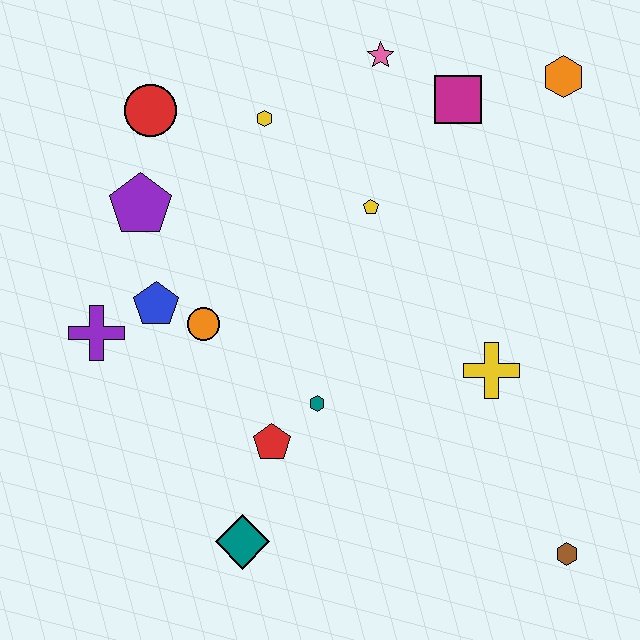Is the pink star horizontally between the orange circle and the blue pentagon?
No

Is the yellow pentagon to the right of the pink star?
No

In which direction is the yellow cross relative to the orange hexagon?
The yellow cross is below the orange hexagon.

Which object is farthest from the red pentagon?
The orange hexagon is farthest from the red pentagon.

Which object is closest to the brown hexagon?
The yellow cross is closest to the brown hexagon.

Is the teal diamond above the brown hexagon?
Yes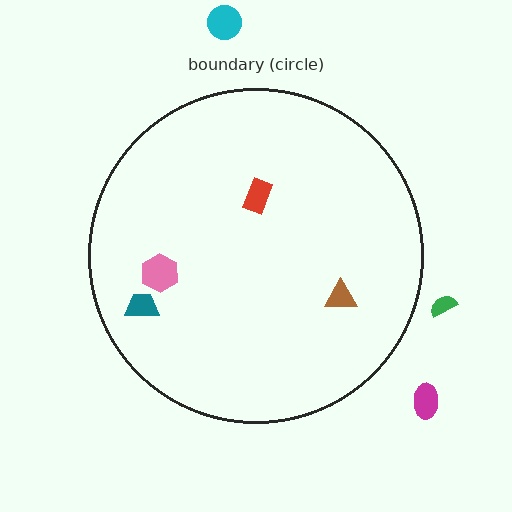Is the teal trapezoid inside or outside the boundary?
Inside.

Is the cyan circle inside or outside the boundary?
Outside.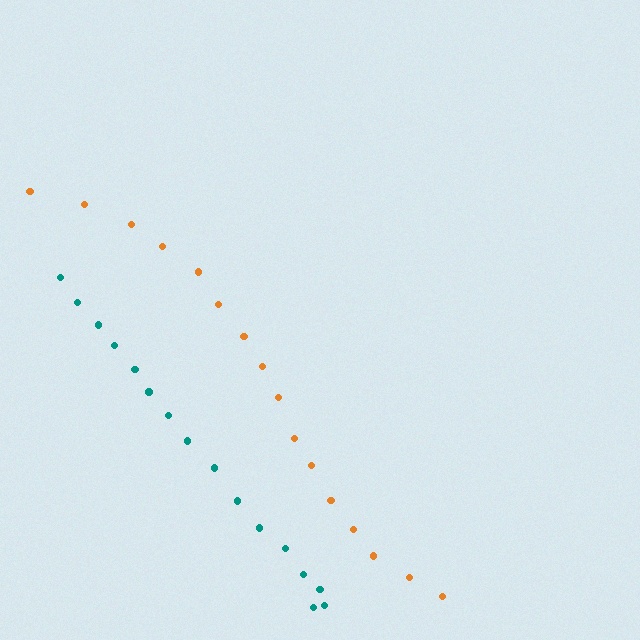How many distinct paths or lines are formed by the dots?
There are 2 distinct paths.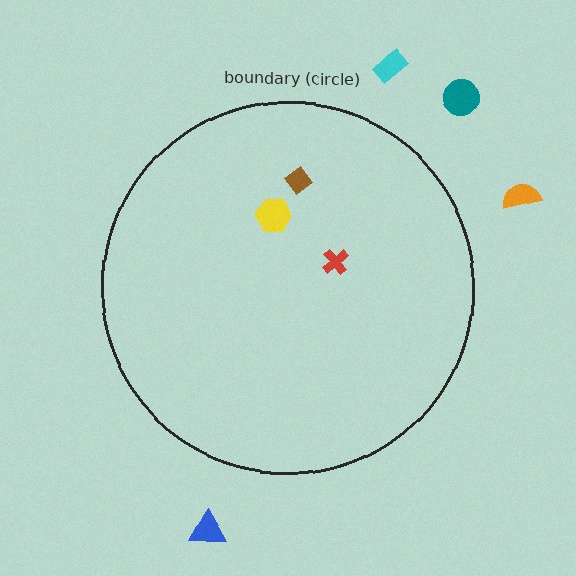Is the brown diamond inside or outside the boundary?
Inside.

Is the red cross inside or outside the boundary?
Inside.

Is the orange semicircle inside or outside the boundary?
Outside.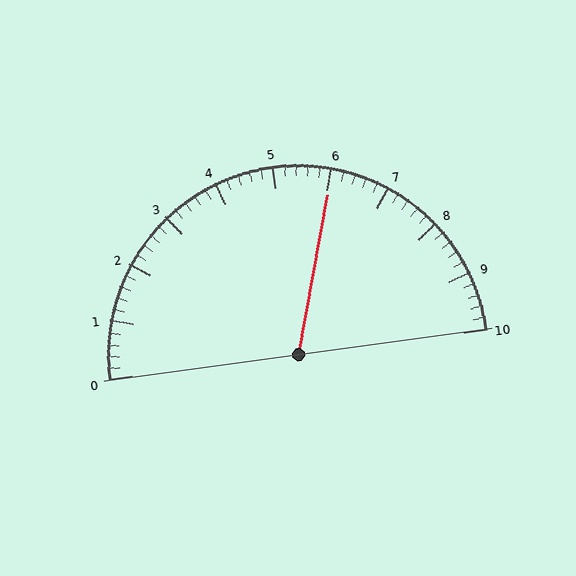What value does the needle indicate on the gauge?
The needle indicates approximately 6.0.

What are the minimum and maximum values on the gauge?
The gauge ranges from 0 to 10.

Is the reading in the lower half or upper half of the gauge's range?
The reading is in the upper half of the range (0 to 10).